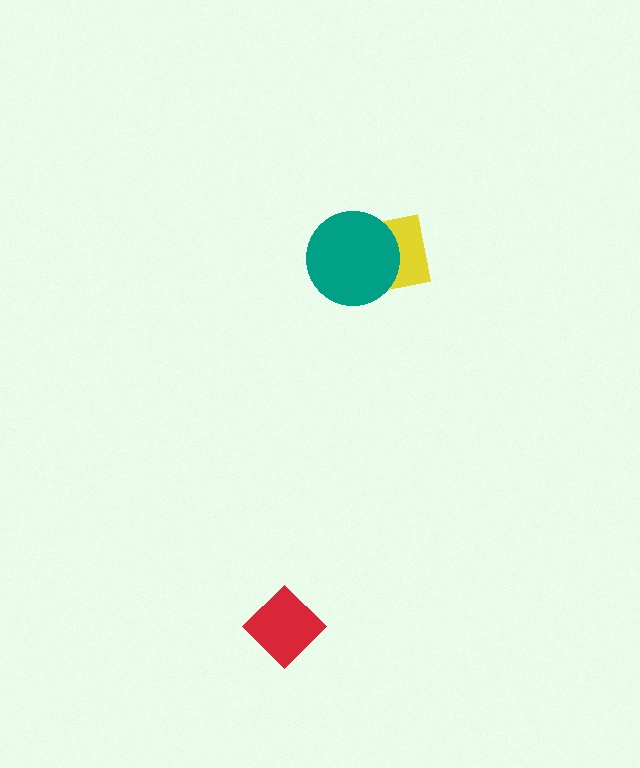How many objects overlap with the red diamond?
0 objects overlap with the red diamond.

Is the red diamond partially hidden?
No, no other shape covers it.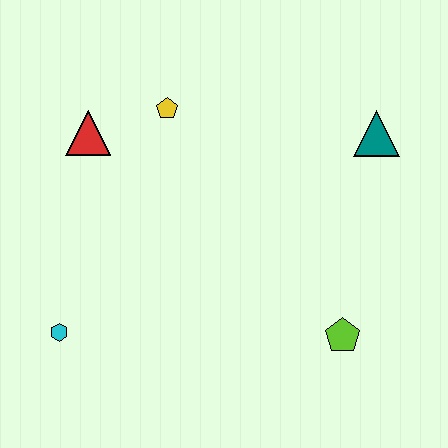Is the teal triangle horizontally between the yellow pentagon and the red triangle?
No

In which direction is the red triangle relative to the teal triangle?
The red triangle is to the left of the teal triangle.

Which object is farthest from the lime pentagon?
The red triangle is farthest from the lime pentagon.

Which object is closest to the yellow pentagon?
The red triangle is closest to the yellow pentagon.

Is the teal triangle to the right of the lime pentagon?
Yes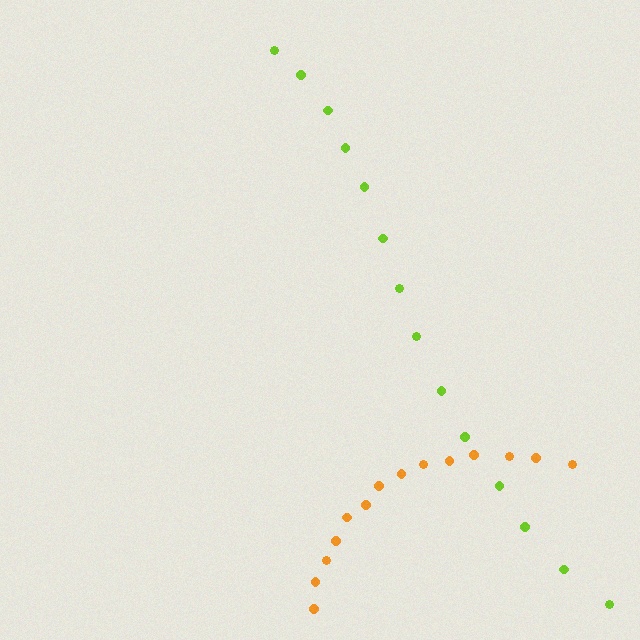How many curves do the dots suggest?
There are 2 distinct paths.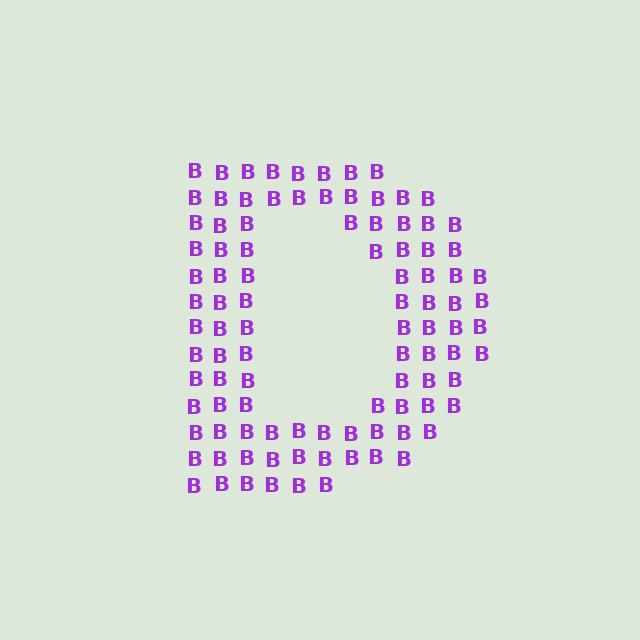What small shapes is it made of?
It is made of small letter B's.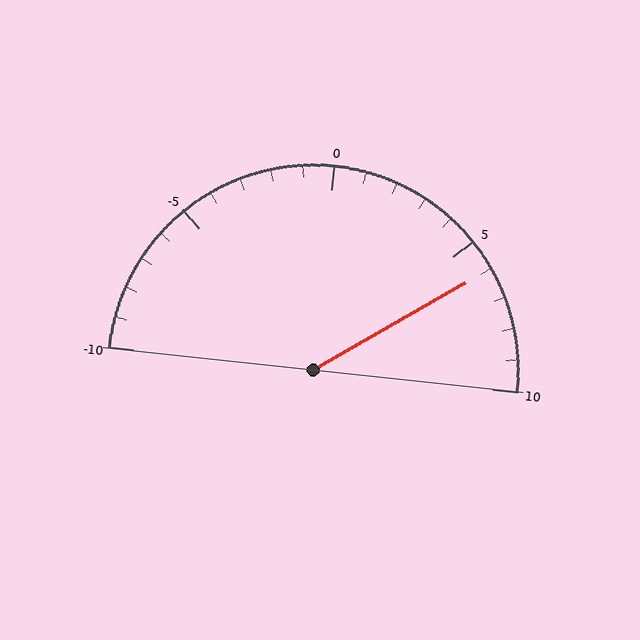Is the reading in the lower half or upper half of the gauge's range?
The reading is in the upper half of the range (-10 to 10).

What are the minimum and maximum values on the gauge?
The gauge ranges from -10 to 10.